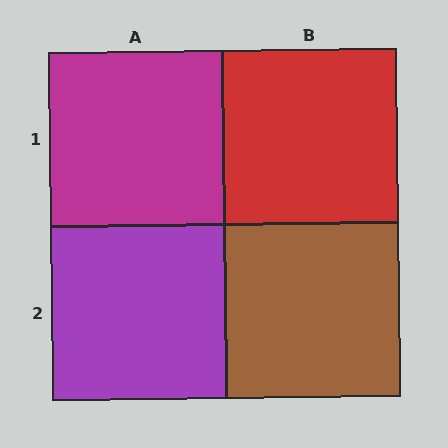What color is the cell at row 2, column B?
Brown.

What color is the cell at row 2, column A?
Purple.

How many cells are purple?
1 cell is purple.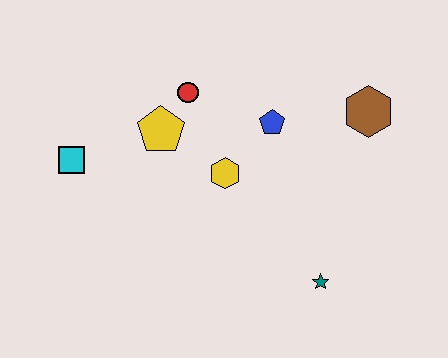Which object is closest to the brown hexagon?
The blue pentagon is closest to the brown hexagon.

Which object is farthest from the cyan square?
The brown hexagon is farthest from the cyan square.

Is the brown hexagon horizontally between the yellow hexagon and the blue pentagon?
No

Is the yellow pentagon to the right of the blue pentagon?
No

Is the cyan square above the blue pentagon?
No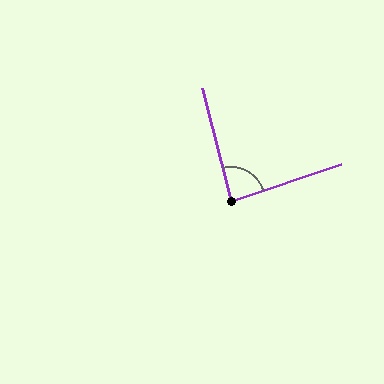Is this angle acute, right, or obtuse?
It is approximately a right angle.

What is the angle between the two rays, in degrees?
Approximately 86 degrees.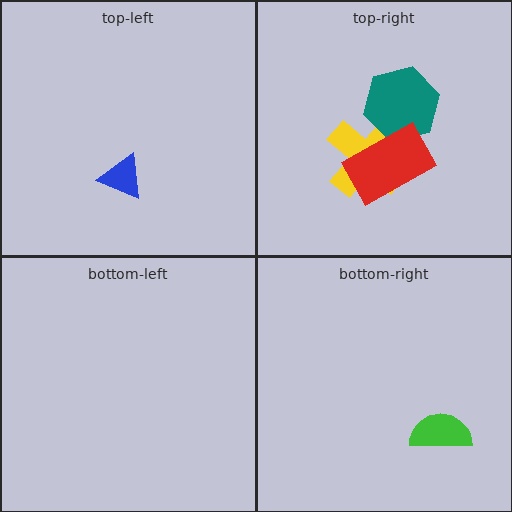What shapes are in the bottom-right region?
The green semicircle.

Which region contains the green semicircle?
The bottom-right region.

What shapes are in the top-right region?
The yellow cross, the teal hexagon, the red rectangle.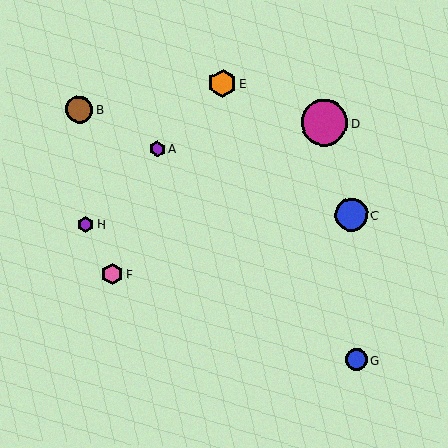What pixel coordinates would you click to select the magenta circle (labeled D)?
Click at (324, 122) to select the magenta circle D.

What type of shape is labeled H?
Shape H is a purple hexagon.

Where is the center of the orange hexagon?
The center of the orange hexagon is at (222, 83).